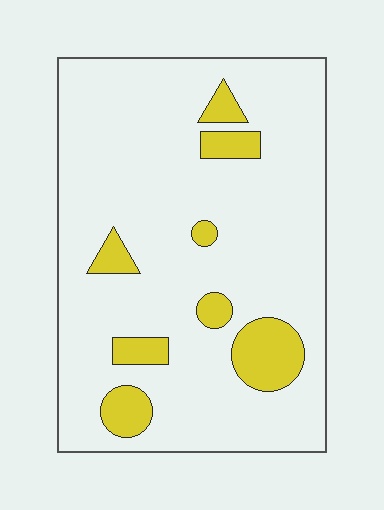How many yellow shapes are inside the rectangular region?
8.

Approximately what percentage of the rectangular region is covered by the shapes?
Approximately 15%.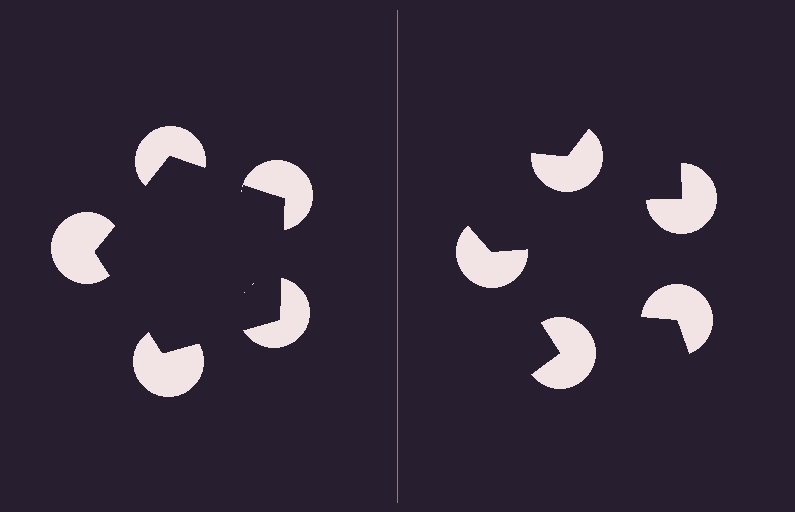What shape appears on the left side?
An illusory pentagon.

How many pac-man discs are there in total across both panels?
10 — 5 on each side.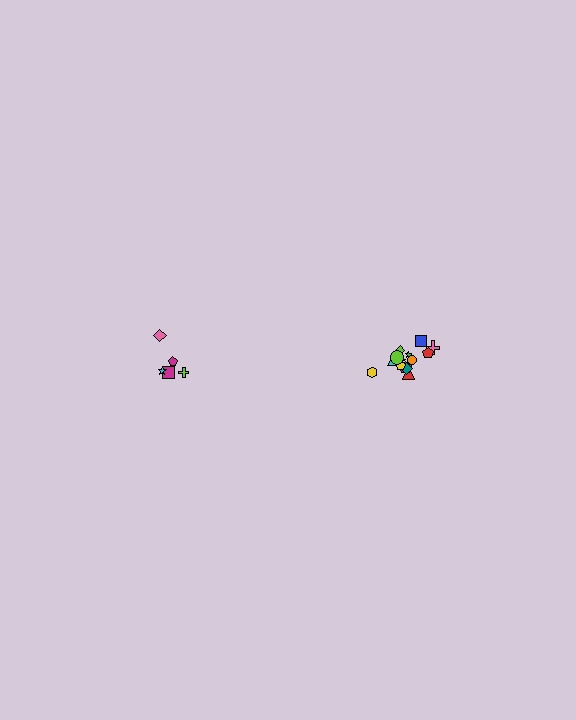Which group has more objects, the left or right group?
The right group.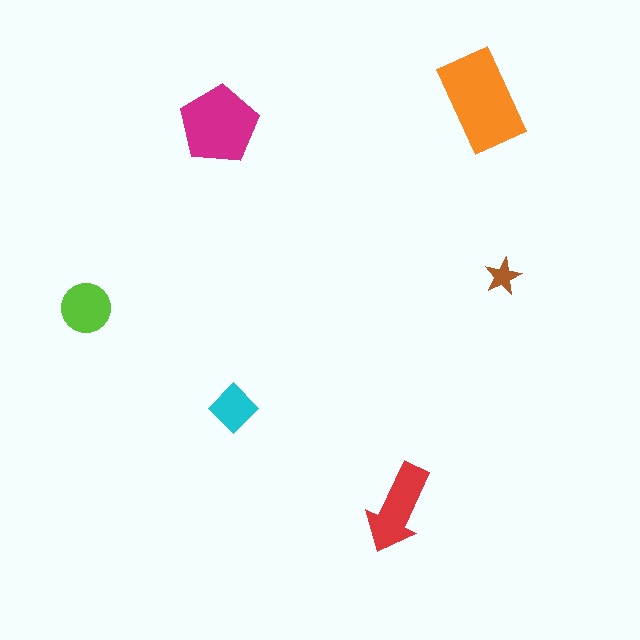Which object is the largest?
The orange rectangle.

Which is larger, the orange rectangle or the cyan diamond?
The orange rectangle.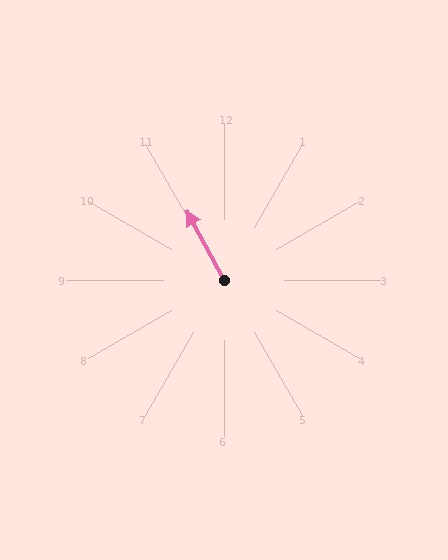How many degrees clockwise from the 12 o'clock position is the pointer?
Approximately 332 degrees.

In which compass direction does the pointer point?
Northwest.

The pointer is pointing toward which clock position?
Roughly 11 o'clock.